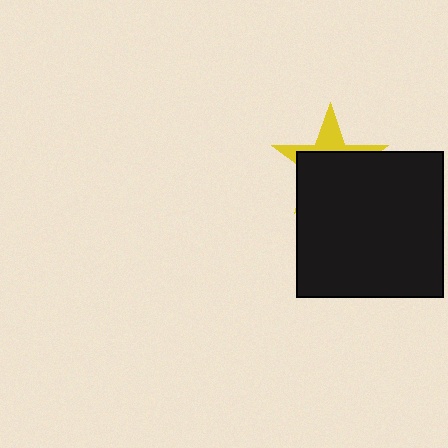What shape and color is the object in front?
The object in front is a black square.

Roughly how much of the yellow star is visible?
A small part of it is visible (roughly 32%).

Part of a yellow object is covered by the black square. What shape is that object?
It is a star.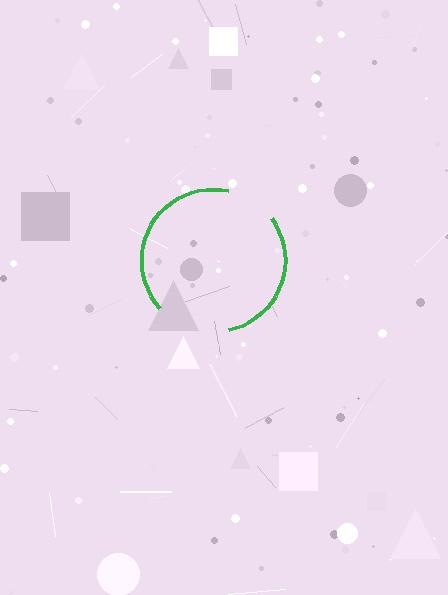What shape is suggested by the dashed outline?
The dashed outline suggests a circle.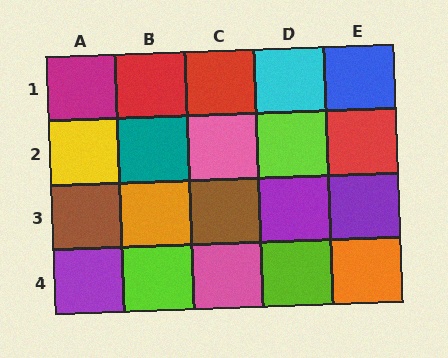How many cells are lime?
3 cells are lime.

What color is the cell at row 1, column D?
Cyan.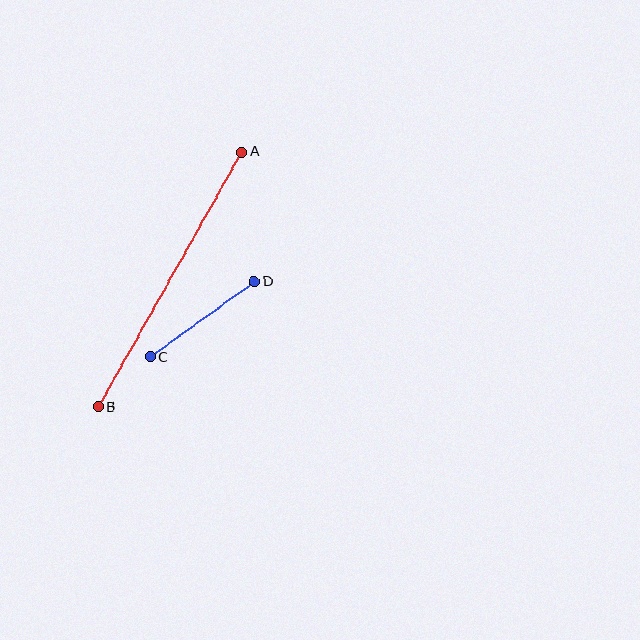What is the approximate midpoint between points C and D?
The midpoint is at approximately (202, 319) pixels.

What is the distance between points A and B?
The distance is approximately 292 pixels.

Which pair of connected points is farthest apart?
Points A and B are farthest apart.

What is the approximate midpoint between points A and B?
The midpoint is at approximately (170, 279) pixels.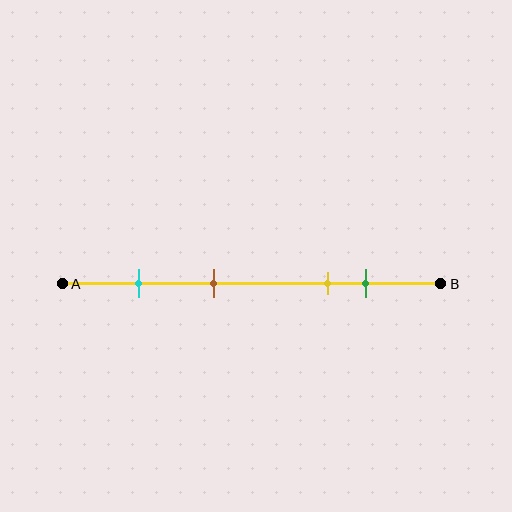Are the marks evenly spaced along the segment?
No, the marks are not evenly spaced.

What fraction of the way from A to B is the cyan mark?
The cyan mark is approximately 20% (0.2) of the way from A to B.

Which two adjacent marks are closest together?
The yellow and green marks are the closest adjacent pair.